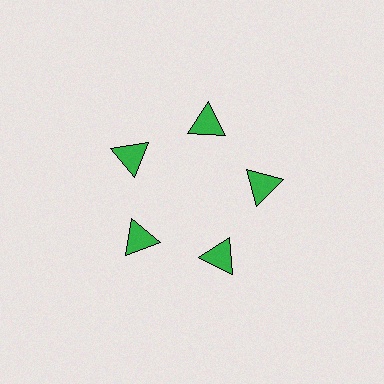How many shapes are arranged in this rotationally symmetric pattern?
There are 5 shapes, arranged in 5 groups of 1.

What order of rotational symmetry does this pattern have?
This pattern has 5-fold rotational symmetry.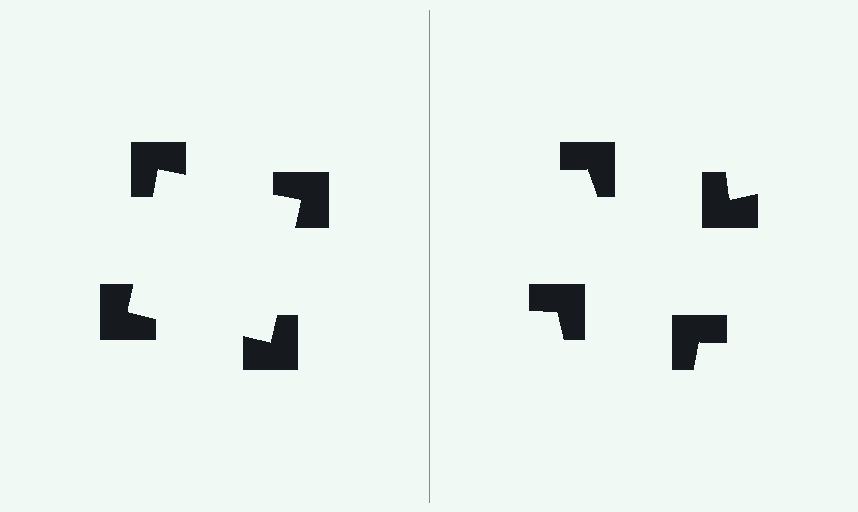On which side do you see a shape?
An illusory square appears on the left side. On the right side the wedge cuts are rotated, so no coherent shape forms.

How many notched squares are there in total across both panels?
8 — 4 on each side.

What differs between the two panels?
The notched squares are positioned identically on both sides; only the wedge orientations differ. On the left they align to a square; on the right they are misaligned.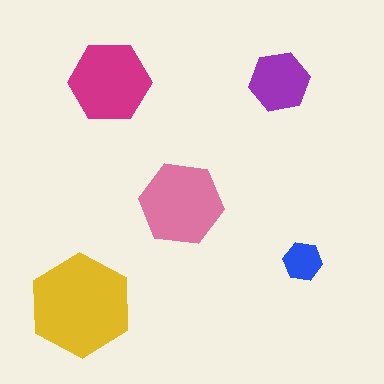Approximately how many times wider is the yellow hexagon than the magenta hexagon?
About 1.5 times wider.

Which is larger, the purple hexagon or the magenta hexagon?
The magenta one.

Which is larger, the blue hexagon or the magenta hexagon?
The magenta one.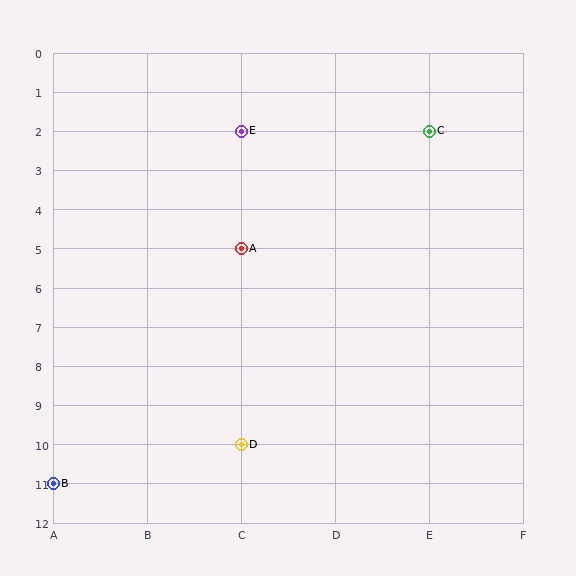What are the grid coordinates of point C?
Point C is at grid coordinates (E, 2).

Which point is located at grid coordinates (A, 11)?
Point B is at (A, 11).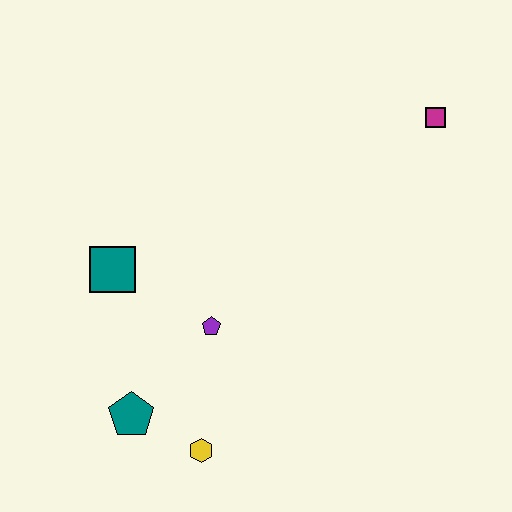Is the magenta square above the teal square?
Yes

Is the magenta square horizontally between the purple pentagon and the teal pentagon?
No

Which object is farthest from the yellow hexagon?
The magenta square is farthest from the yellow hexagon.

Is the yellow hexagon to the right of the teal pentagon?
Yes